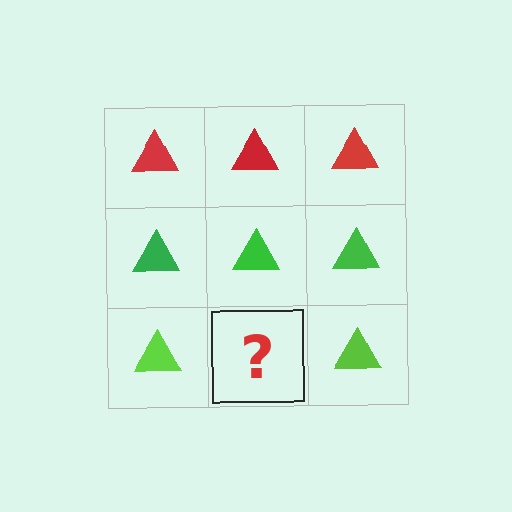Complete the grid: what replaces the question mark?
The question mark should be replaced with a lime triangle.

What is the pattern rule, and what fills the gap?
The rule is that each row has a consistent color. The gap should be filled with a lime triangle.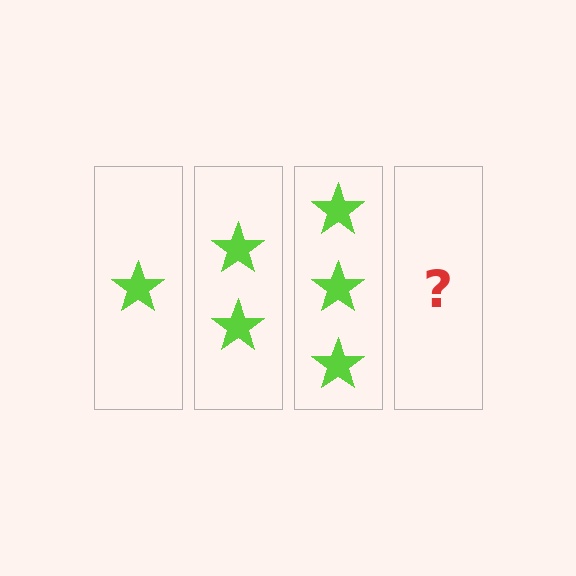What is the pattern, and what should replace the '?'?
The pattern is that each step adds one more star. The '?' should be 4 stars.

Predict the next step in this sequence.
The next step is 4 stars.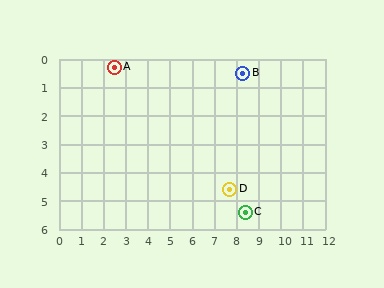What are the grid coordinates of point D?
Point D is at approximately (7.7, 4.6).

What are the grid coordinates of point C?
Point C is at approximately (8.4, 5.4).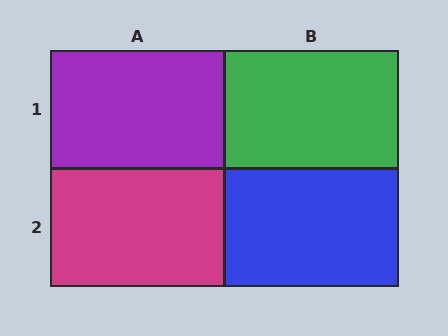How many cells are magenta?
1 cell is magenta.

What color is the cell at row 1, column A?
Purple.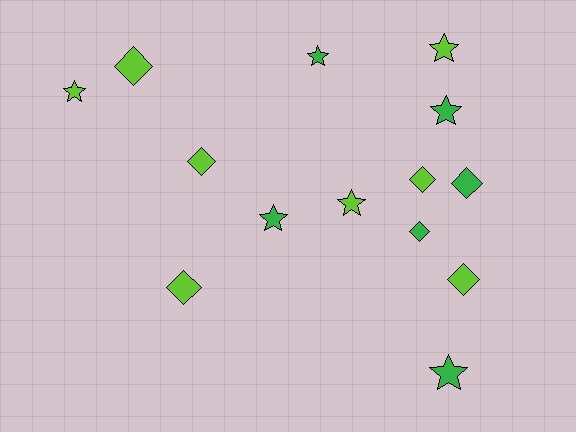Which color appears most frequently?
Lime, with 8 objects.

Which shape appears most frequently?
Diamond, with 7 objects.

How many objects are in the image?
There are 14 objects.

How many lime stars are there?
There are 3 lime stars.